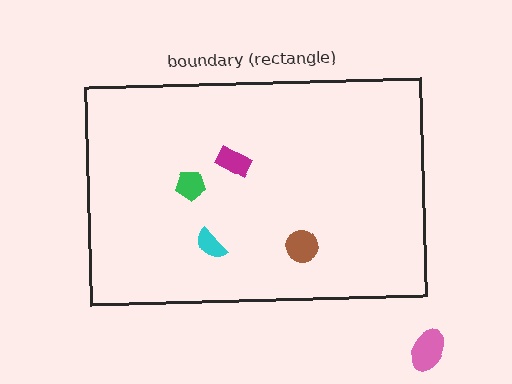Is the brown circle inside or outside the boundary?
Inside.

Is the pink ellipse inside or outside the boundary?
Outside.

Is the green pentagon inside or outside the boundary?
Inside.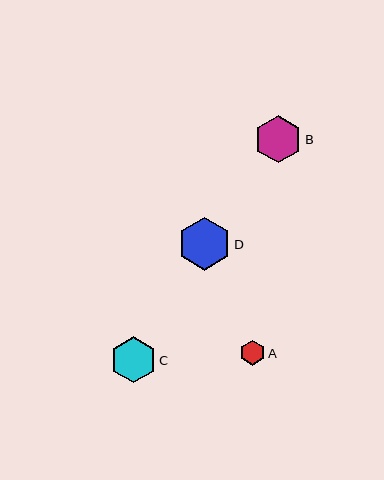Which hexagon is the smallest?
Hexagon A is the smallest with a size of approximately 25 pixels.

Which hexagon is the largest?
Hexagon D is the largest with a size of approximately 52 pixels.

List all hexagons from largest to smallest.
From largest to smallest: D, B, C, A.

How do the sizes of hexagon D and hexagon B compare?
Hexagon D and hexagon B are approximately the same size.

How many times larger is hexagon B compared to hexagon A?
Hexagon B is approximately 1.9 times the size of hexagon A.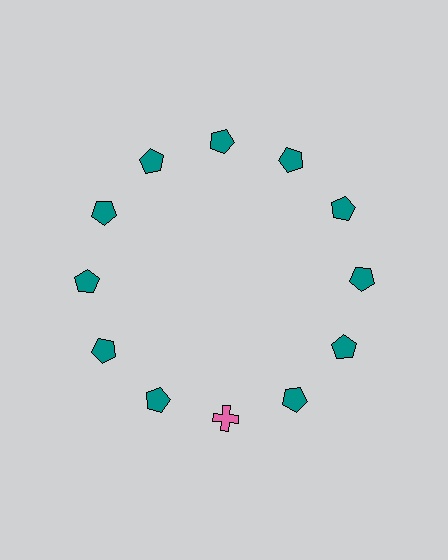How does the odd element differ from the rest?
It differs in both color (pink instead of teal) and shape (cross instead of pentagon).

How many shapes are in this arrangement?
There are 12 shapes arranged in a ring pattern.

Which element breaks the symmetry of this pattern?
The pink cross at roughly the 6 o'clock position breaks the symmetry. All other shapes are teal pentagons.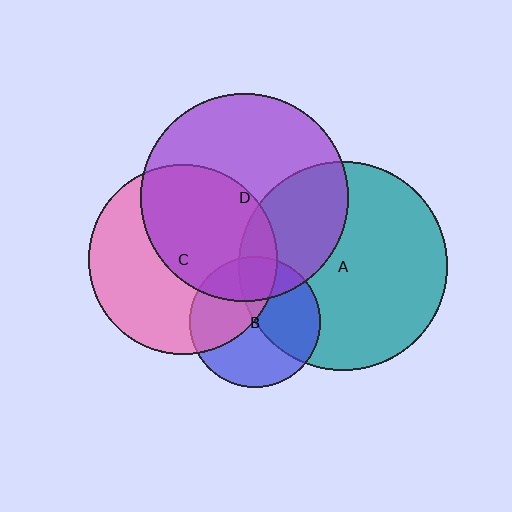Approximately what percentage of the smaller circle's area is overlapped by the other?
Approximately 10%.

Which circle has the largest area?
Circle A (teal).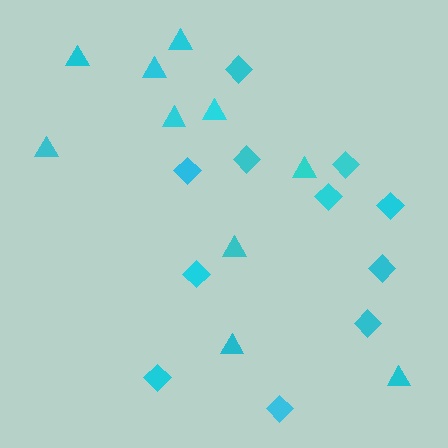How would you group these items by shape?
There are 2 groups: one group of triangles (10) and one group of diamonds (11).